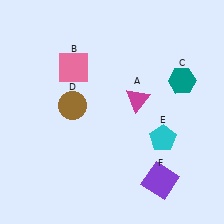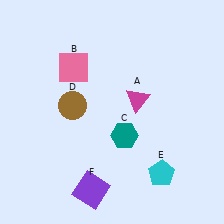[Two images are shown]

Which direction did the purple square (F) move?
The purple square (F) moved left.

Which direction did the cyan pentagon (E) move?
The cyan pentagon (E) moved down.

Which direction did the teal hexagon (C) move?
The teal hexagon (C) moved left.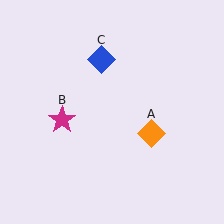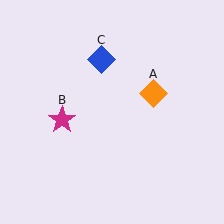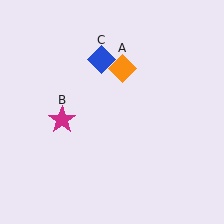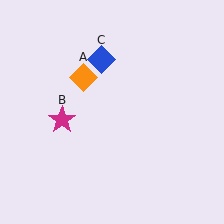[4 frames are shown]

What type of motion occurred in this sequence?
The orange diamond (object A) rotated counterclockwise around the center of the scene.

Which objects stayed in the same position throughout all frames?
Magenta star (object B) and blue diamond (object C) remained stationary.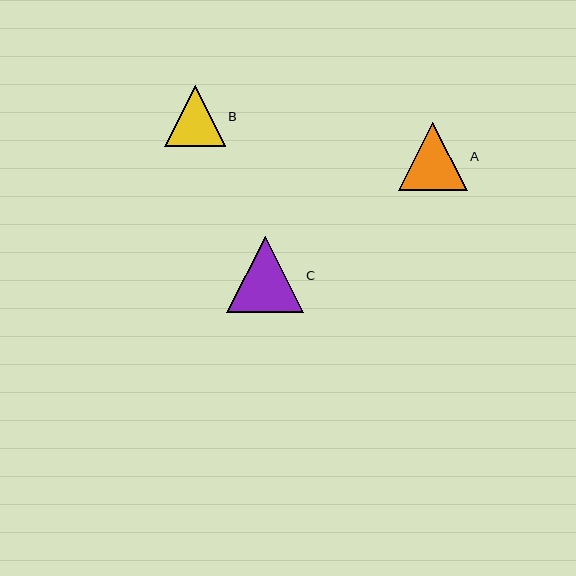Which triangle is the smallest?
Triangle B is the smallest with a size of approximately 60 pixels.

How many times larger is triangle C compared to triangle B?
Triangle C is approximately 1.3 times the size of triangle B.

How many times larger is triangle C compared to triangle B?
Triangle C is approximately 1.3 times the size of triangle B.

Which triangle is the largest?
Triangle C is the largest with a size of approximately 76 pixels.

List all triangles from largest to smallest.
From largest to smallest: C, A, B.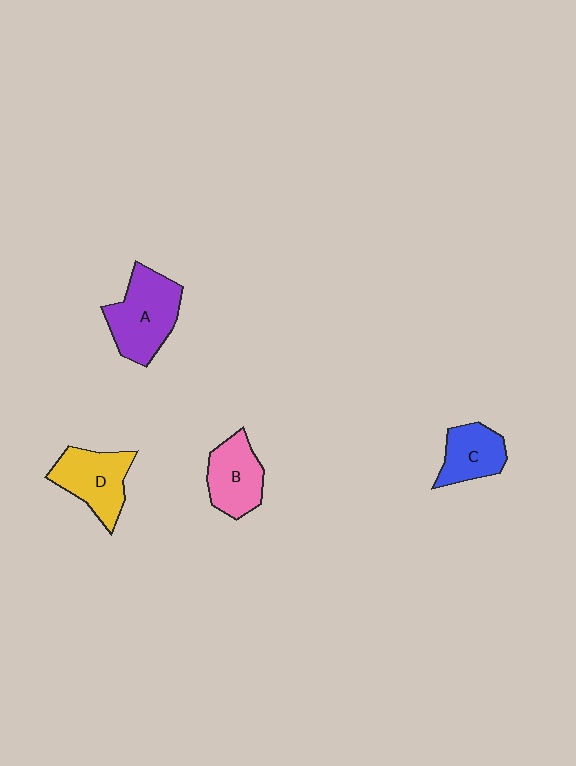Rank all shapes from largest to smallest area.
From largest to smallest: A (purple), D (yellow), B (pink), C (blue).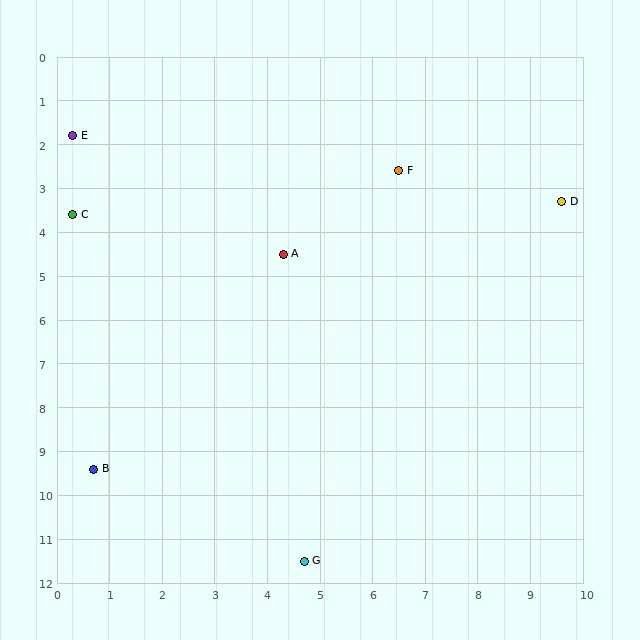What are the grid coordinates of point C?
Point C is at approximately (0.3, 3.6).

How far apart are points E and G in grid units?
Points E and G are about 10.7 grid units apart.